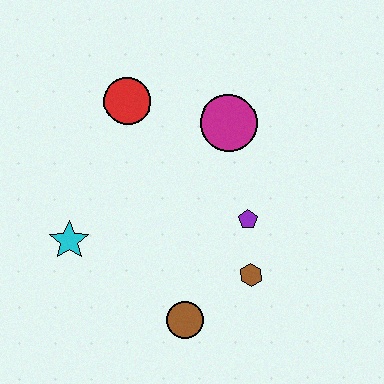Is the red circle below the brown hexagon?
No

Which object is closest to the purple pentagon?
The brown hexagon is closest to the purple pentagon.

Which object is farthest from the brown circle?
The red circle is farthest from the brown circle.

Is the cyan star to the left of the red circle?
Yes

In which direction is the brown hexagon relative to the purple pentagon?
The brown hexagon is below the purple pentagon.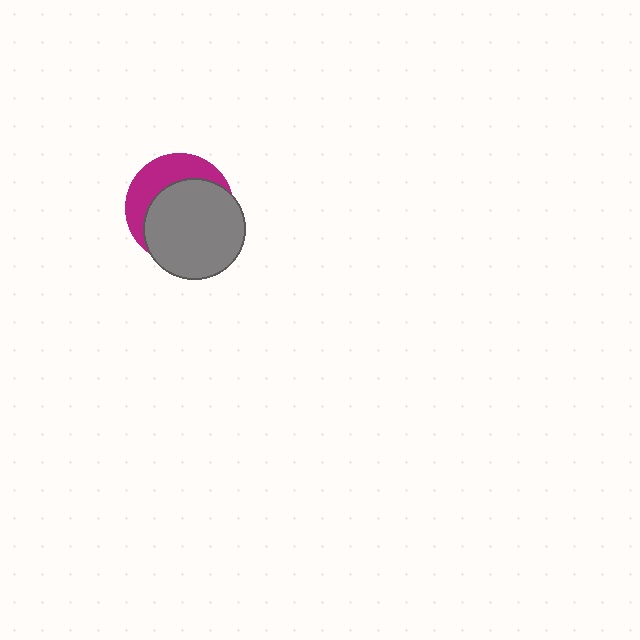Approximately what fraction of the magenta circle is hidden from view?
Roughly 65% of the magenta circle is hidden behind the gray circle.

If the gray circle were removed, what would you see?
You would see the complete magenta circle.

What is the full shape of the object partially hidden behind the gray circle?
The partially hidden object is a magenta circle.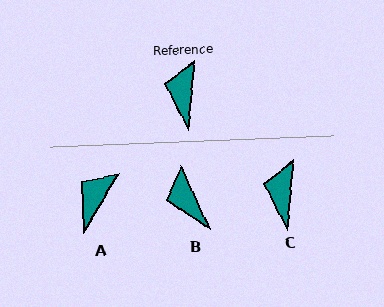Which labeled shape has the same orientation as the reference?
C.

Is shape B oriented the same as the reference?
No, it is off by about 29 degrees.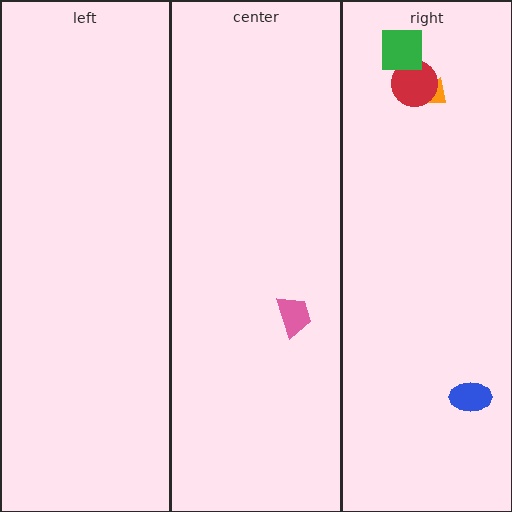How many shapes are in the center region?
1.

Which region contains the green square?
The right region.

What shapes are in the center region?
The pink trapezoid.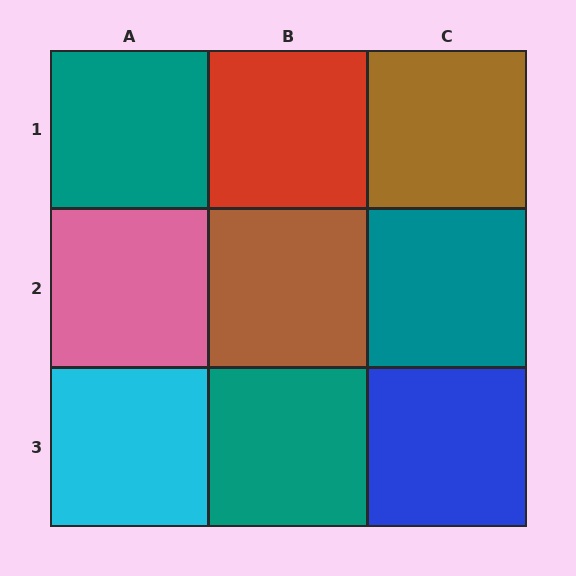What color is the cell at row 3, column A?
Cyan.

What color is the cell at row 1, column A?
Teal.